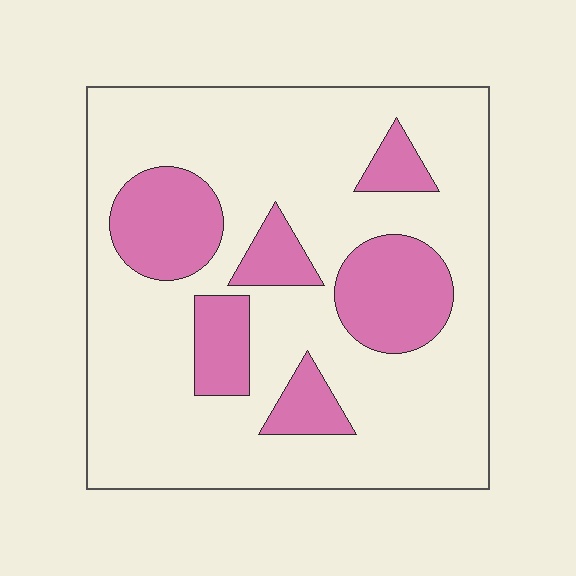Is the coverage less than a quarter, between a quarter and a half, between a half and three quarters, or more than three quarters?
Less than a quarter.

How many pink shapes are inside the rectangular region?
6.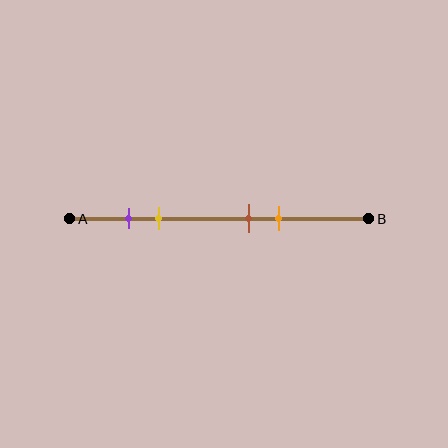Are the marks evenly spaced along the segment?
No, the marks are not evenly spaced.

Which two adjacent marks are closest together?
The purple and yellow marks are the closest adjacent pair.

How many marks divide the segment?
There are 4 marks dividing the segment.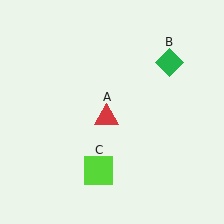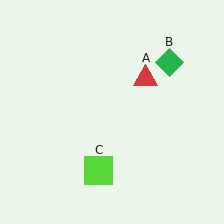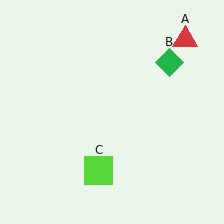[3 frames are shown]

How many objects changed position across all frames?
1 object changed position: red triangle (object A).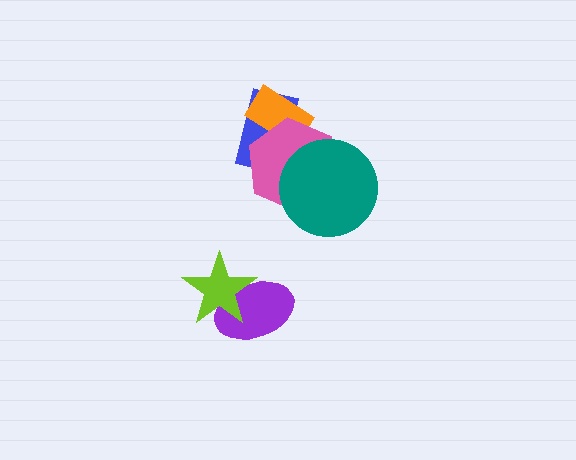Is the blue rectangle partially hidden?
Yes, it is partially covered by another shape.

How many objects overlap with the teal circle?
1 object overlaps with the teal circle.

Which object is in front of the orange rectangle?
The pink hexagon is in front of the orange rectangle.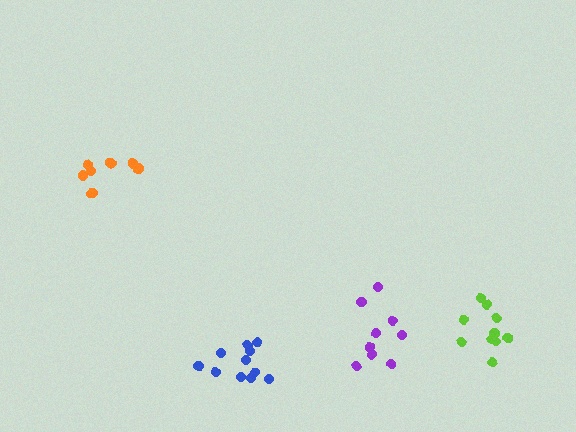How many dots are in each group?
Group 1: 10 dots, Group 2: 11 dots, Group 3: 9 dots, Group 4: 9 dots (39 total).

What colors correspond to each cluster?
The clusters are colored: lime, blue, purple, orange.